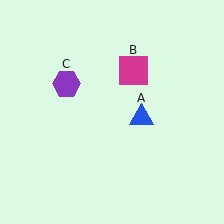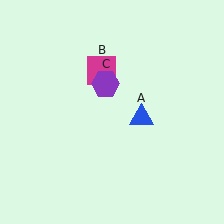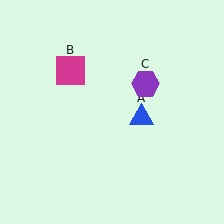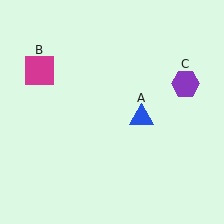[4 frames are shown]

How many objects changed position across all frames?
2 objects changed position: magenta square (object B), purple hexagon (object C).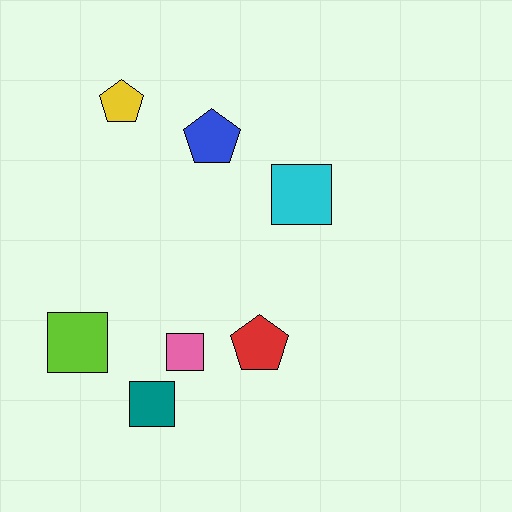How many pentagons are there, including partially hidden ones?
There are 3 pentagons.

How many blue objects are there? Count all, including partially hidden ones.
There is 1 blue object.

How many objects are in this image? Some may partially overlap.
There are 7 objects.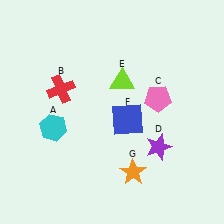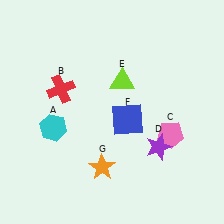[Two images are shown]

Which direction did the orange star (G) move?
The orange star (G) moved left.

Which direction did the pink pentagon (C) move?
The pink pentagon (C) moved down.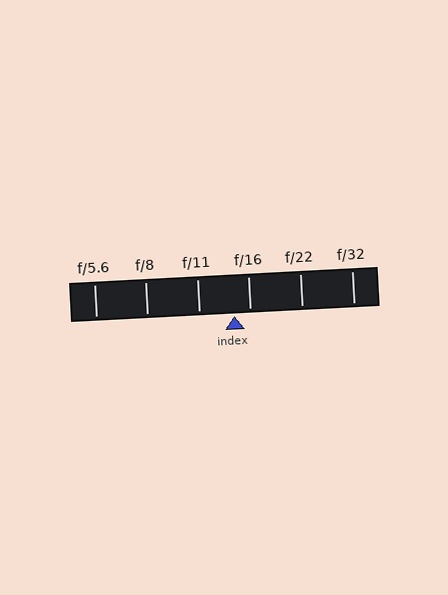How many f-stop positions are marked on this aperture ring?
There are 6 f-stop positions marked.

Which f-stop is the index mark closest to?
The index mark is closest to f/16.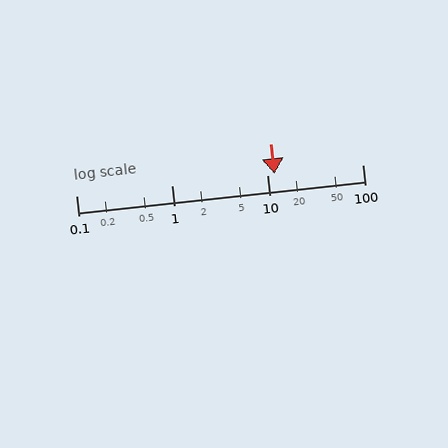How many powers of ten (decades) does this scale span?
The scale spans 3 decades, from 0.1 to 100.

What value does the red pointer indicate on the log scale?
The pointer indicates approximately 12.